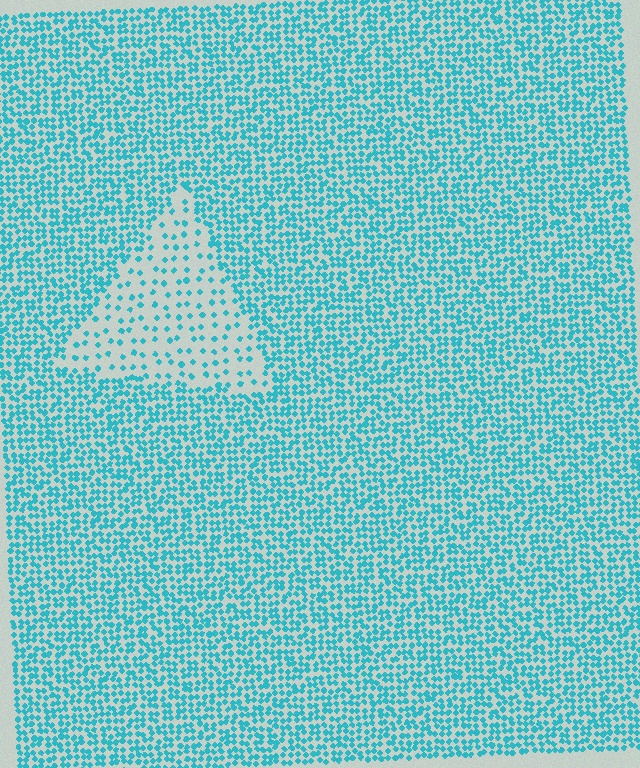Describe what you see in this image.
The image contains small cyan elements arranged at two different densities. A triangle-shaped region is visible where the elements are less densely packed than the surrounding area.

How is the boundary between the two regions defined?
The boundary is defined by a change in element density (approximately 2.8x ratio). All elements are the same color, size, and shape.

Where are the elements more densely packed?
The elements are more densely packed outside the triangle boundary.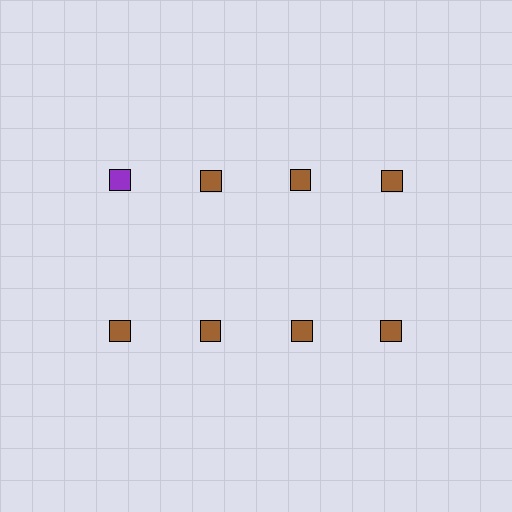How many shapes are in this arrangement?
There are 8 shapes arranged in a grid pattern.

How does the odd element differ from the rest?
It has a different color: purple instead of brown.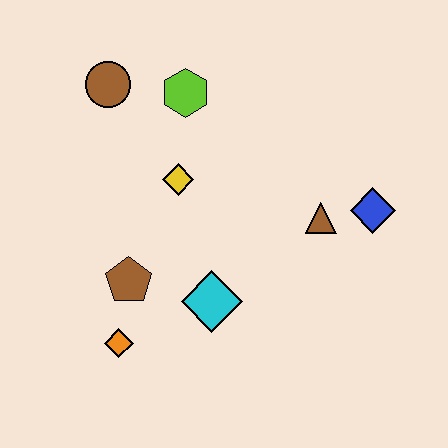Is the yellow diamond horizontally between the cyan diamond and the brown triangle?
No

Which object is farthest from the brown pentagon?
The blue diamond is farthest from the brown pentagon.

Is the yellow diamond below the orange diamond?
No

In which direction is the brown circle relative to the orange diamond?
The brown circle is above the orange diamond.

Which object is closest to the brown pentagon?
The orange diamond is closest to the brown pentagon.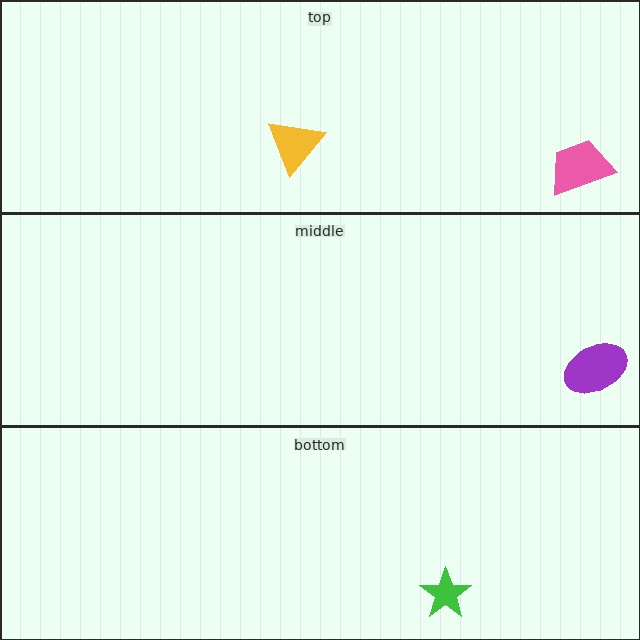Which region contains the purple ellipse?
The middle region.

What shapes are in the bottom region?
The green star.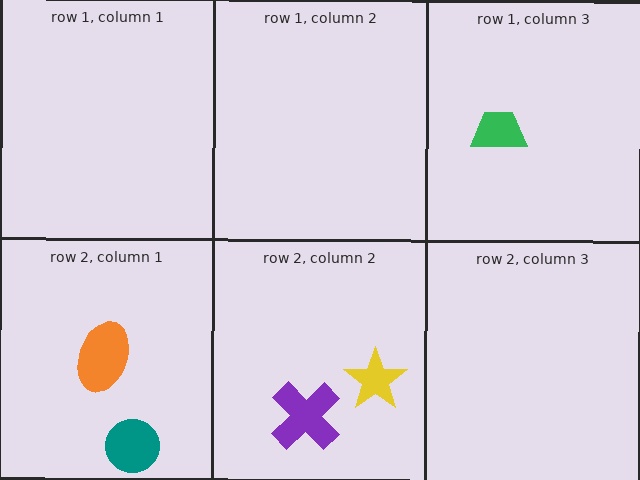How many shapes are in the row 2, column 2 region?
2.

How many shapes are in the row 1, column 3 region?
1.